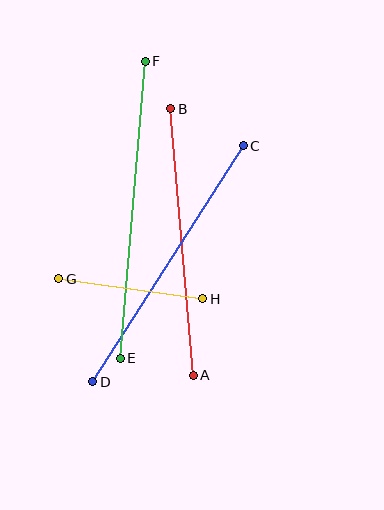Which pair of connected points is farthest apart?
Points E and F are farthest apart.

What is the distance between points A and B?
The distance is approximately 267 pixels.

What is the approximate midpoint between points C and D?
The midpoint is at approximately (168, 264) pixels.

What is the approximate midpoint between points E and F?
The midpoint is at approximately (133, 210) pixels.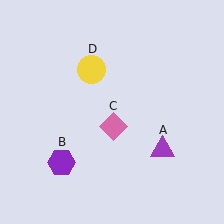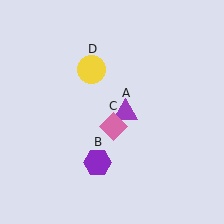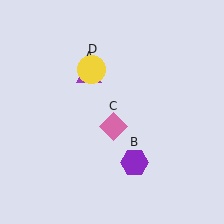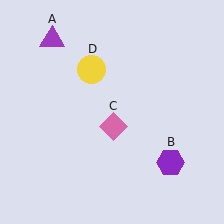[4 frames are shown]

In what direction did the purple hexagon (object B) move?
The purple hexagon (object B) moved right.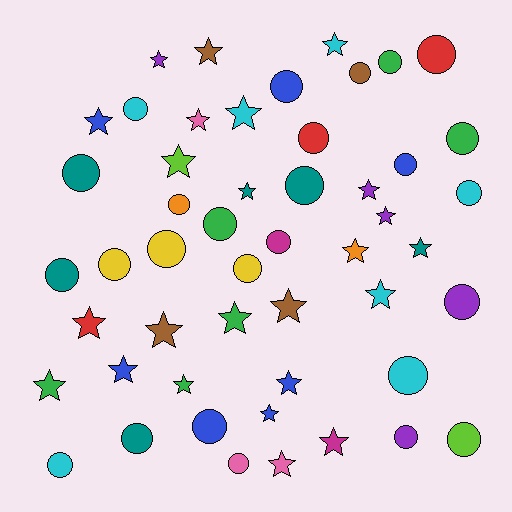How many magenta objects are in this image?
There are 2 magenta objects.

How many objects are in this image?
There are 50 objects.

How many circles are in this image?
There are 26 circles.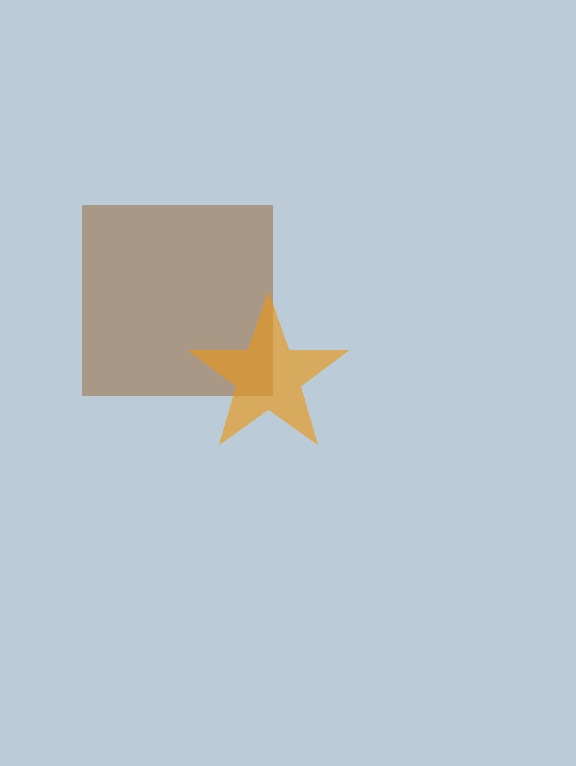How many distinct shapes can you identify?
There are 2 distinct shapes: a brown square, an orange star.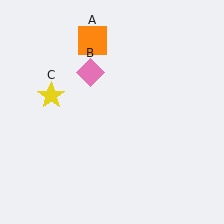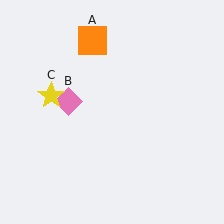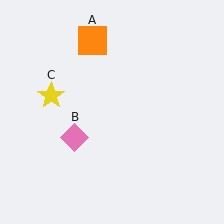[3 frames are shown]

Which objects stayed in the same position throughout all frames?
Orange square (object A) and yellow star (object C) remained stationary.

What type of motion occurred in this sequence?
The pink diamond (object B) rotated counterclockwise around the center of the scene.